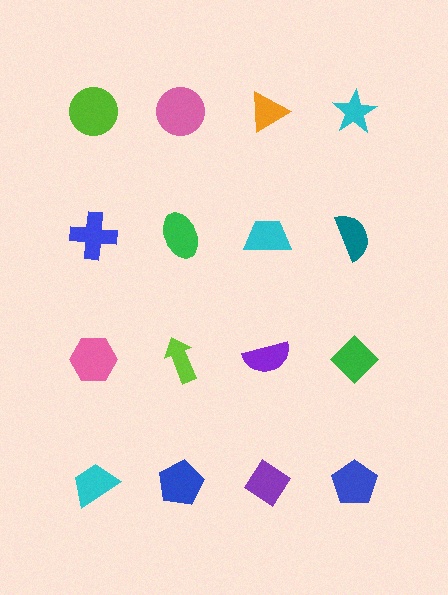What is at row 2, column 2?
A green ellipse.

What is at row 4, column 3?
A purple diamond.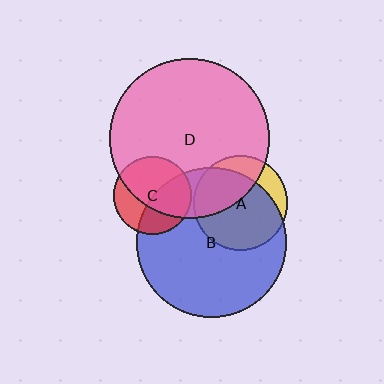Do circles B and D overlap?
Yes.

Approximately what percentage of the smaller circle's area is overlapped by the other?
Approximately 20%.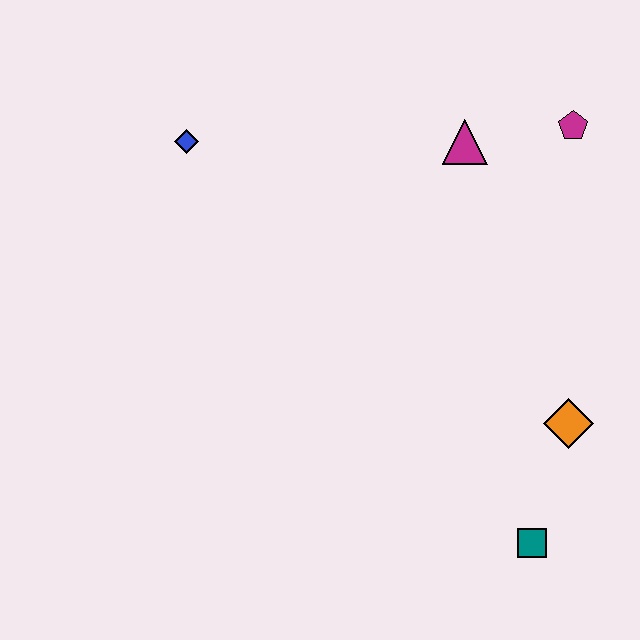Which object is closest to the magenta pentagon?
The magenta triangle is closest to the magenta pentagon.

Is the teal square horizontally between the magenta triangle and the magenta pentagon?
Yes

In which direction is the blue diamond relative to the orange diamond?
The blue diamond is to the left of the orange diamond.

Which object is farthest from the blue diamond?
The teal square is farthest from the blue diamond.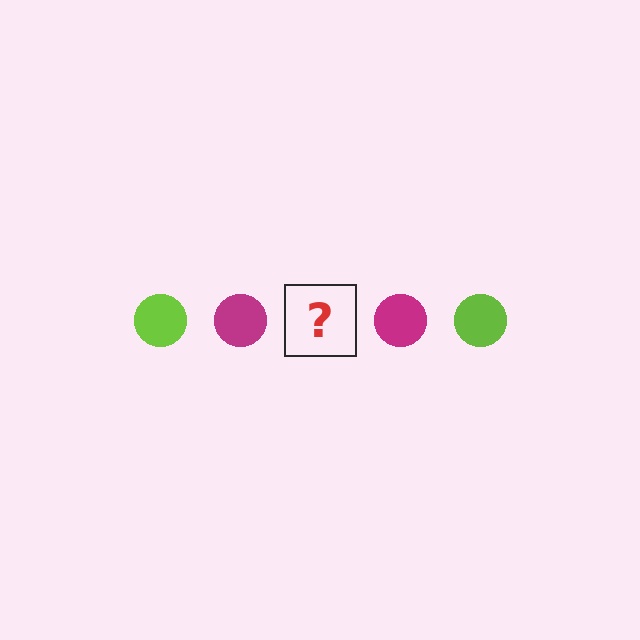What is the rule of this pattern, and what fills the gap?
The rule is that the pattern cycles through lime, magenta circles. The gap should be filled with a lime circle.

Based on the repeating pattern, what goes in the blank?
The blank should be a lime circle.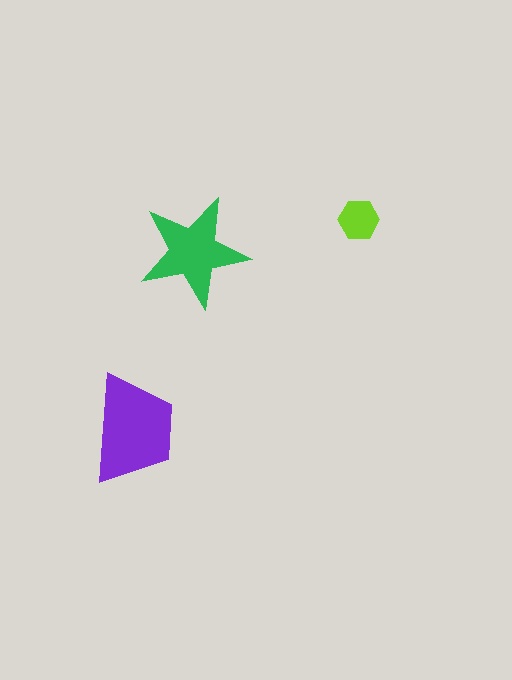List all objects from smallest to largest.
The lime hexagon, the green star, the purple trapezoid.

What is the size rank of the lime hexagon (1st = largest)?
3rd.